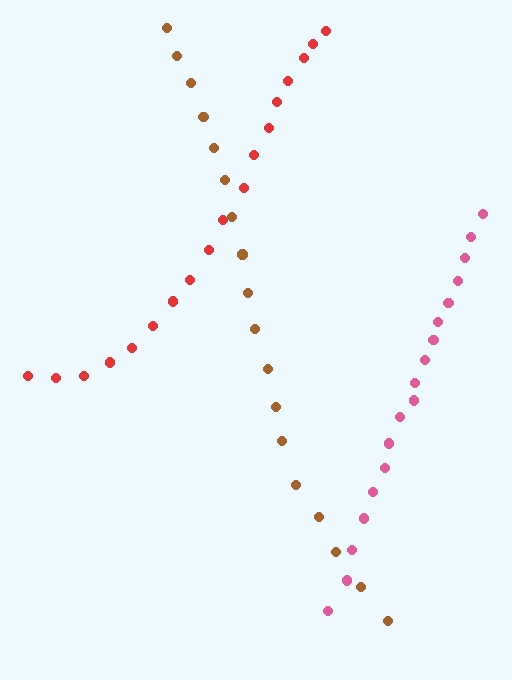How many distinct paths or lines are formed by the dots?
There are 3 distinct paths.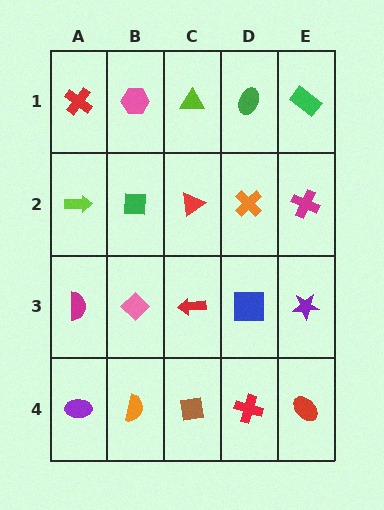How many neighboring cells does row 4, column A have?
2.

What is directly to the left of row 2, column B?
A lime arrow.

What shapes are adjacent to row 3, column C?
A red triangle (row 2, column C), a brown square (row 4, column C), a pink diamond (row 3, column B), a blue square (row 3, column D).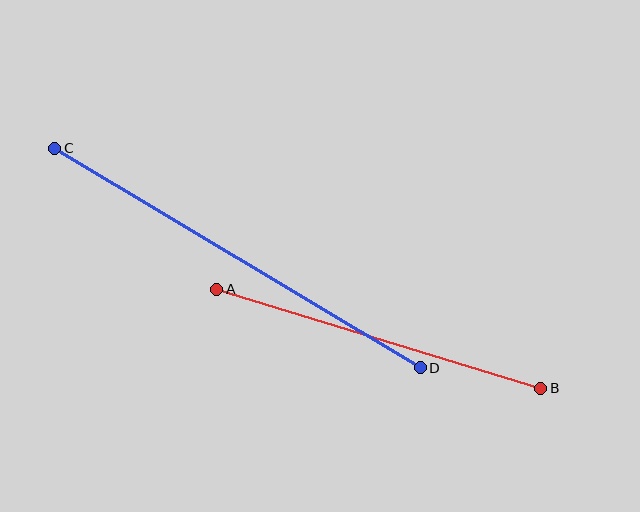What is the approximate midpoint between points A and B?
The midpoint is at approximately (379, 339) pixels.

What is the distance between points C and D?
The distance is approximately 426 pixels.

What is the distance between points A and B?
The distance is approximately 339 pixels.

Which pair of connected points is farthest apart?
Points C and D are farthest apart.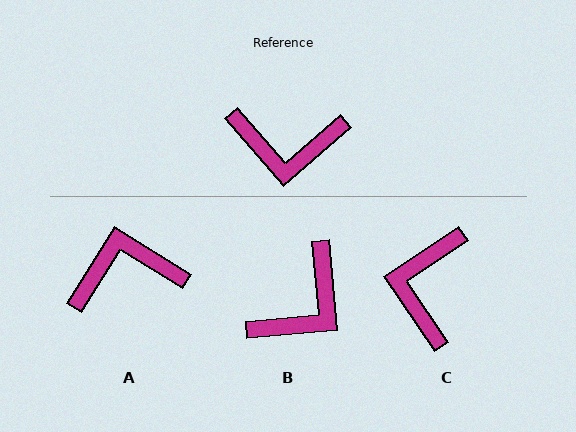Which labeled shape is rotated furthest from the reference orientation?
A, about 163 degrees away.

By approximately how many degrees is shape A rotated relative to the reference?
Approximately 163 degrees clockwise.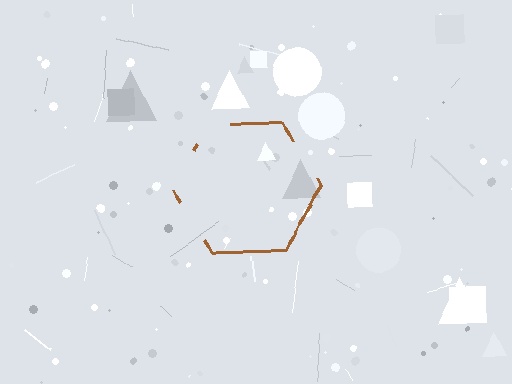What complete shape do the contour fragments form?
The contour fragments form a hexagon.